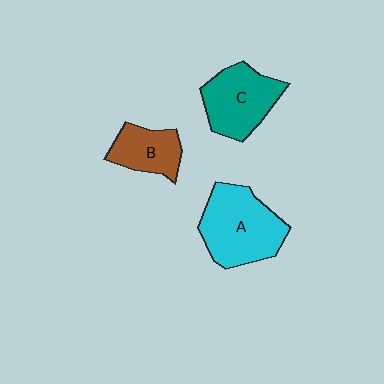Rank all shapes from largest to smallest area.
From largest to smallest: A (cyan), C (teal), B (brown).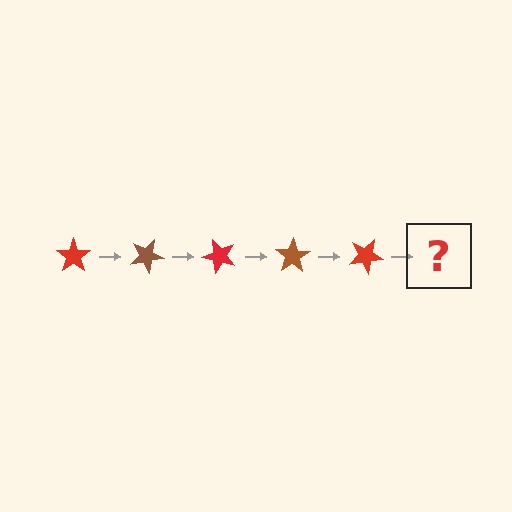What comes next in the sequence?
The next element should be a brown star, rotated 125 degrees from the start.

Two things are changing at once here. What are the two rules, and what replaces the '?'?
The two rules are that it rotates 25 degrees each step and the color cycles through red and brown. The '?' should be a brown star, rotated 125 degrees from the start.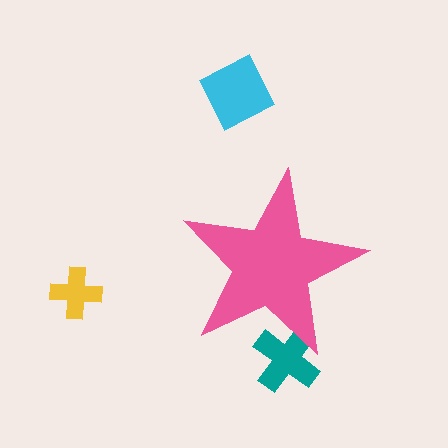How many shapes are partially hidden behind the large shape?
1 shape is partially hidden.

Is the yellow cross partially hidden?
No, the yellow cross is fully visible.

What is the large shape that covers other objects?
A pink star.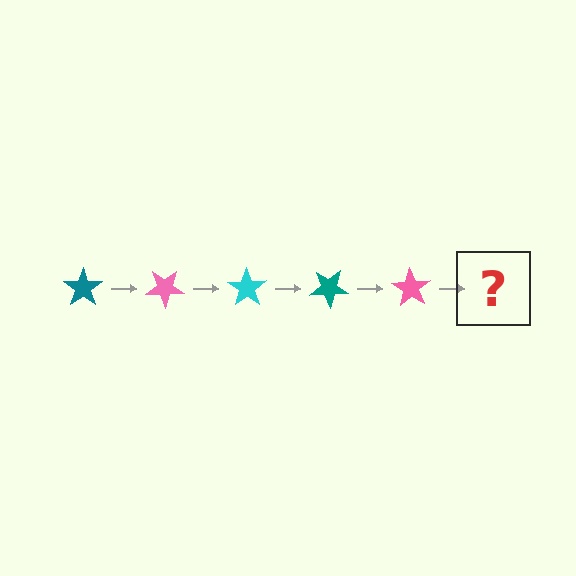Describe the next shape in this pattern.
It should be a cyan star, rotated 175 degrees from the start.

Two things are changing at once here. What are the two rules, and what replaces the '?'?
The two rules are that it rotates 35 degrees each step and the color cycles through teal, pink, and cyan. The '?' should be a cyan star, rotated 175 degrees from the start.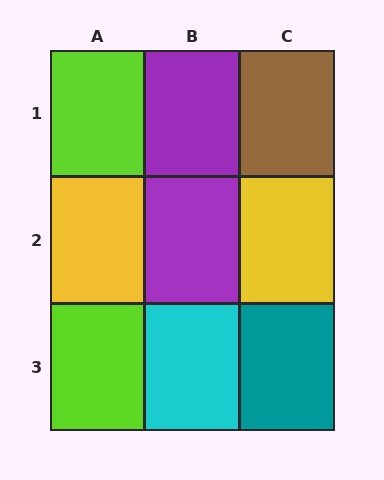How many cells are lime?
2 cells are lime.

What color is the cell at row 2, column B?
Purple.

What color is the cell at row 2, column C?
Yellow.